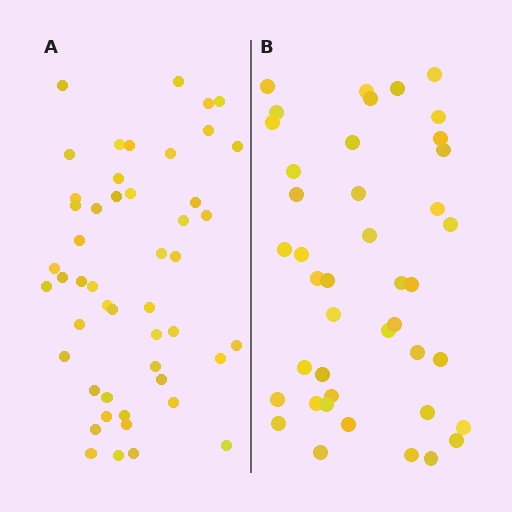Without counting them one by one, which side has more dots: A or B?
Region A (the left region) has more dots.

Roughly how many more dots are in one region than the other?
Region A has roughly 8 or so more dots than region B.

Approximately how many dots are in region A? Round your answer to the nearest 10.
About 50 dots. (The exact count is 49, which rounds to 50.)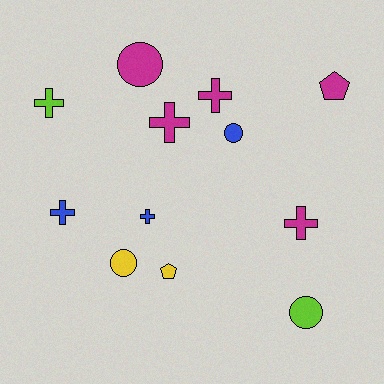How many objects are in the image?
There are 12 objects.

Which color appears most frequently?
Magenta, with 5 objects.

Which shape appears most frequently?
Cross, with 6 objects.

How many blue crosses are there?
There are 2 blue crosses.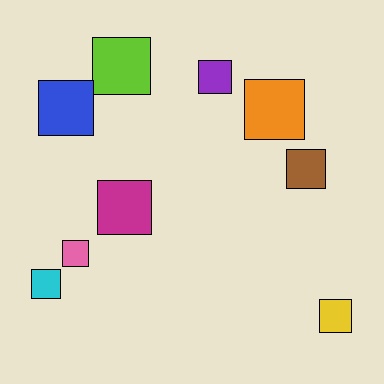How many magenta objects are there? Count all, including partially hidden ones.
There is 1 magenta object.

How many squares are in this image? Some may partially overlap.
There are 9 squares.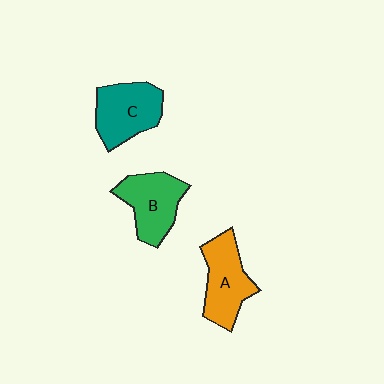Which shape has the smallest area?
Shape B (green).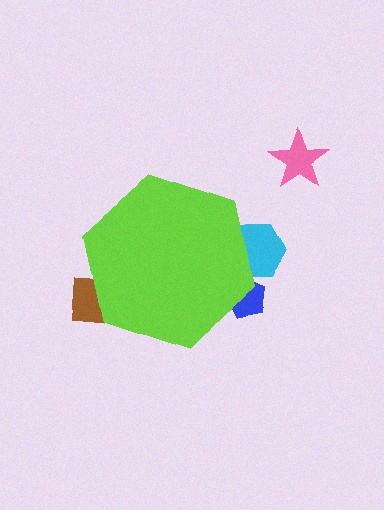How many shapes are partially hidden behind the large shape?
3 shapes are partially hidden.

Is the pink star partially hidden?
No, the pink star is fully visible.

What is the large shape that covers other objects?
A lime hexagon.